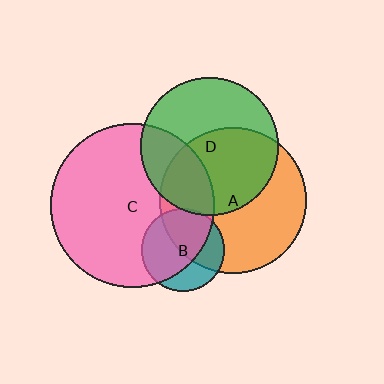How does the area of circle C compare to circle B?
Approximately 3.9 times.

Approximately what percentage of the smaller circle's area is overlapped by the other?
Approximately 25%.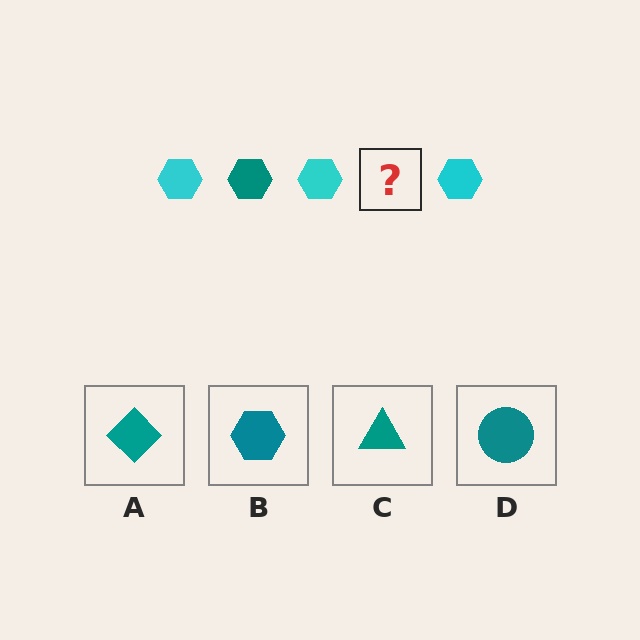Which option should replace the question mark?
Option B.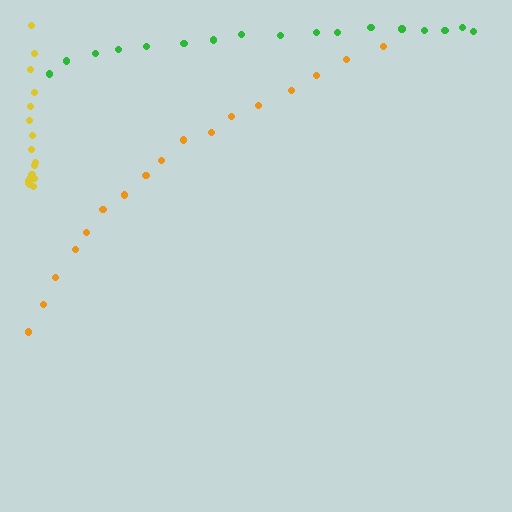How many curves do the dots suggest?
There are 3 distinct paths.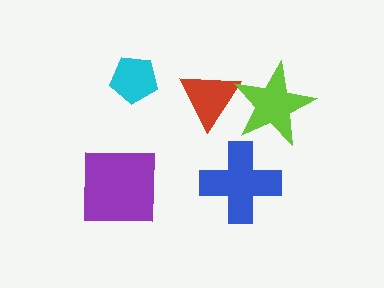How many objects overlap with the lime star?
1 object overlaps with the lime star.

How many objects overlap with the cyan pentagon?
0 objects overlap with the cyan pentagon.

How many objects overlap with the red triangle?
1 object overlaps with the red triangle.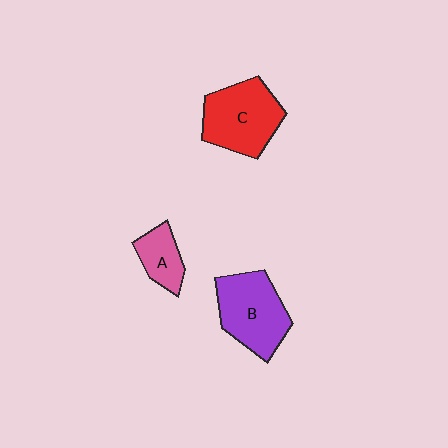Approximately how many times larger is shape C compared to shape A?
Approximately 2.1 times.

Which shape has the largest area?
Shape C (red).